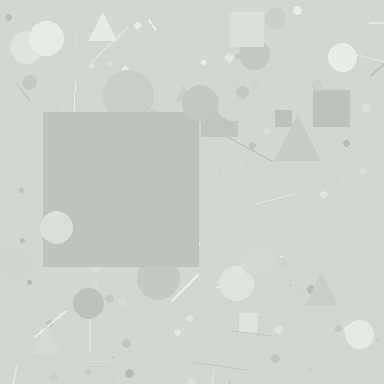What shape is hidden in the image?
A square is hidden in the image.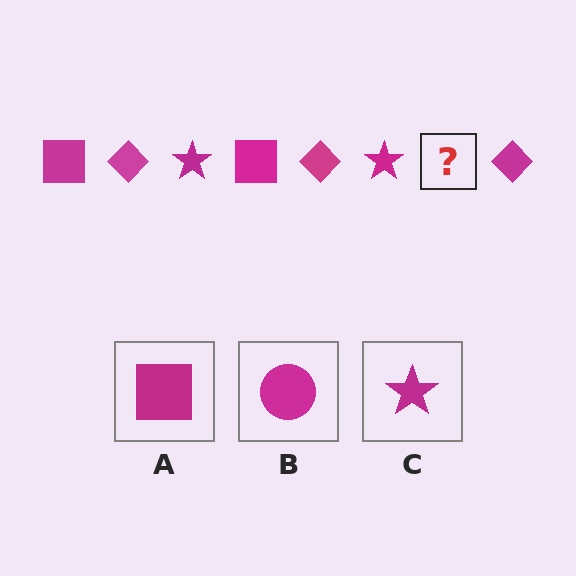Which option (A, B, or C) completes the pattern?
A.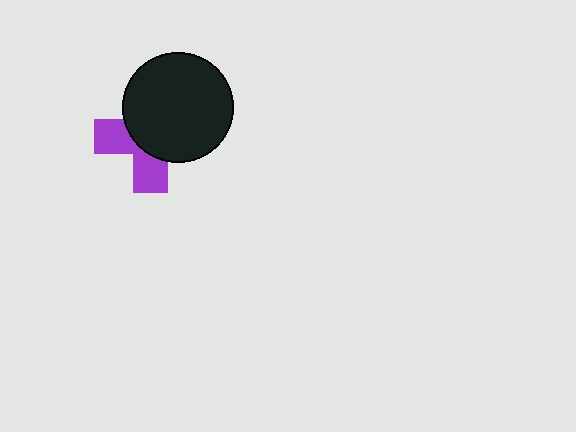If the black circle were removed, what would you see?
You would see the complete purple cross.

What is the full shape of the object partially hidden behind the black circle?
The partially hidden object is a purple cross.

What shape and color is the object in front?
The object in front is a black circle.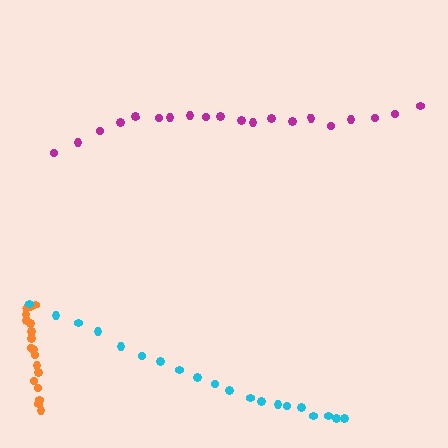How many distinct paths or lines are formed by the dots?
There are 3 distinct paths.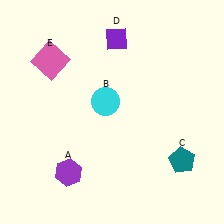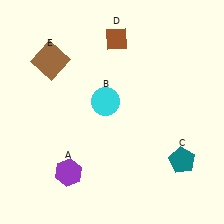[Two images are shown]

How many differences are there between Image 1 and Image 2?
There are 2 differences between the two images.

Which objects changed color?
D changed from purple to brown. E changed from pink to brown.